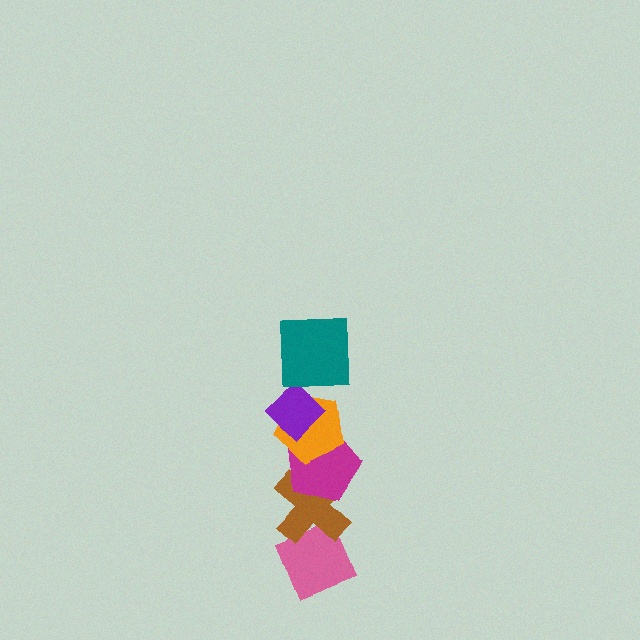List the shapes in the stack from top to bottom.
From top to bottom: the teal square, the purple diamond, the orange pentagon, the magenta pentagon, the brown cross, the pink diamond.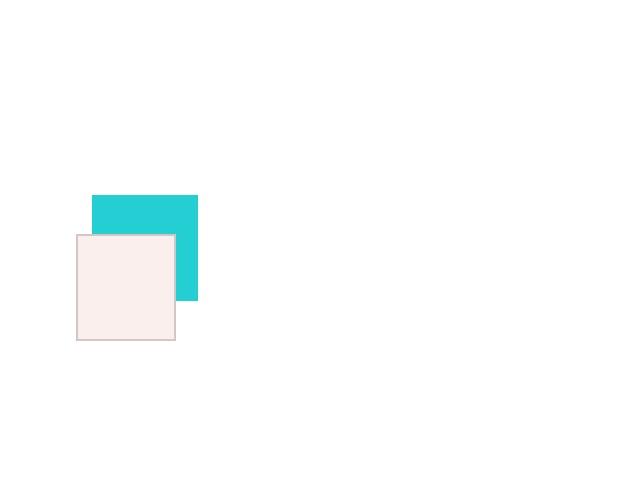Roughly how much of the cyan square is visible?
About half of it is visible (roughly 49%).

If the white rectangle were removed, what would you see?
You would see the complete cyan square.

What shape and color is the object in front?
The object in front is a white rectangle.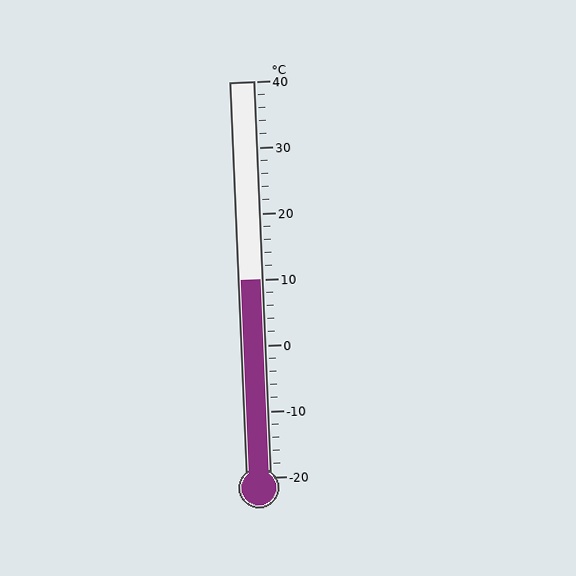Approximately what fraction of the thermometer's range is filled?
The thermometer is filled to approximately 50% of its range.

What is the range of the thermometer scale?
The thermometer scale ranges from -20°C to 40°C.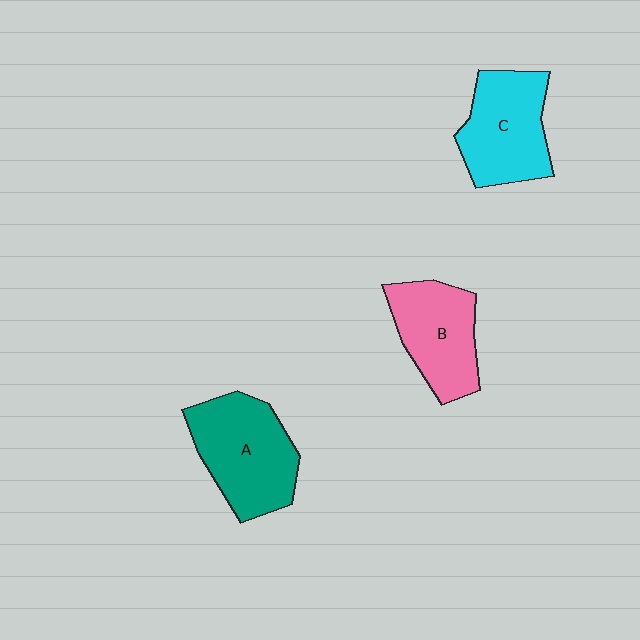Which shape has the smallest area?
Shape B (pink).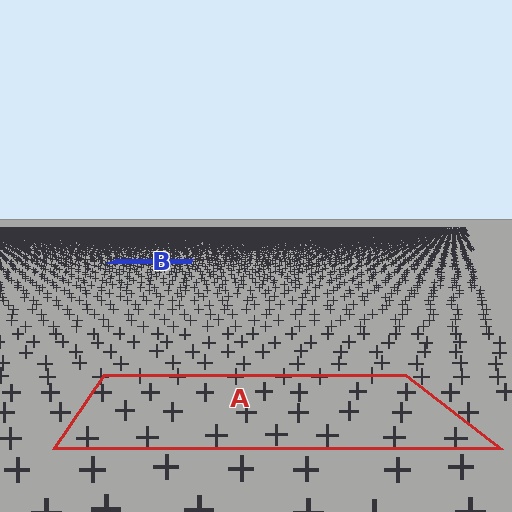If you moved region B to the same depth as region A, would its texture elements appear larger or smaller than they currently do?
They would appear larger. At a closer depth, the same texture elements are projected at a bigger on-screen size.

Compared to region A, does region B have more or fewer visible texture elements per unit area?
Region B has more texture elements per unit area — they are packed more densely because it is farther away.